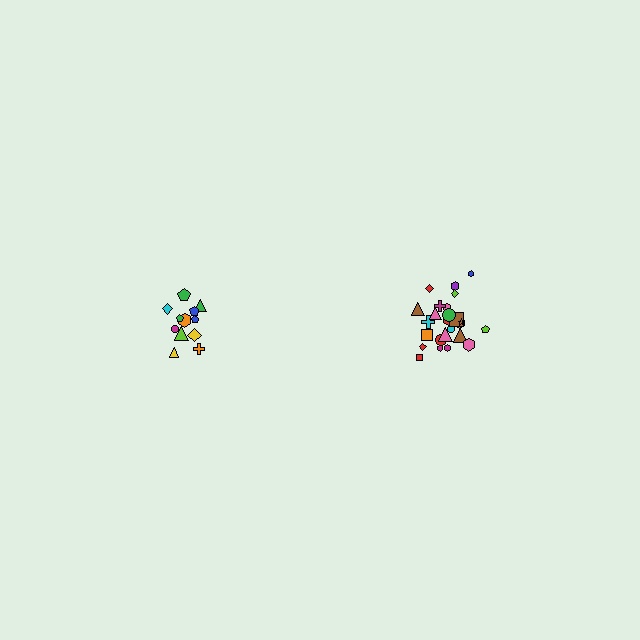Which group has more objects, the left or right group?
The right group.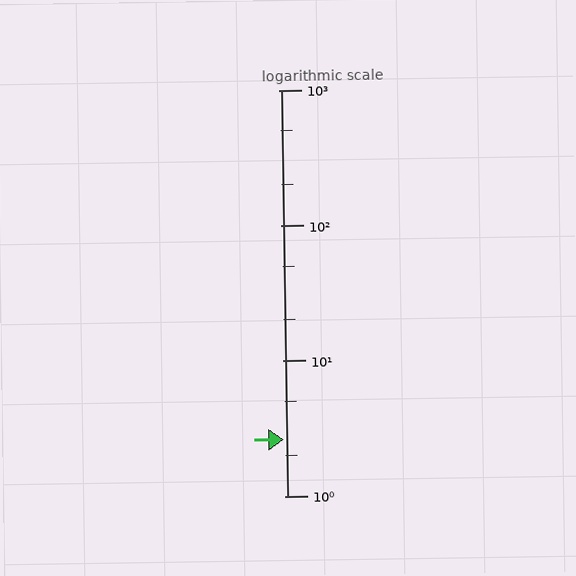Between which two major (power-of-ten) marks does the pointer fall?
The pointer is between 1 and 10.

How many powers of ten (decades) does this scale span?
The scale spans 3 decades, from 1 to 1000.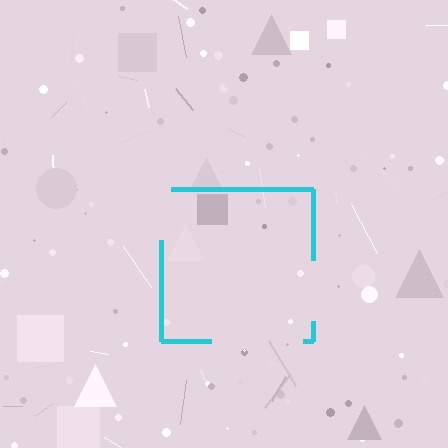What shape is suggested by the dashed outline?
The dashed outline suggests a square.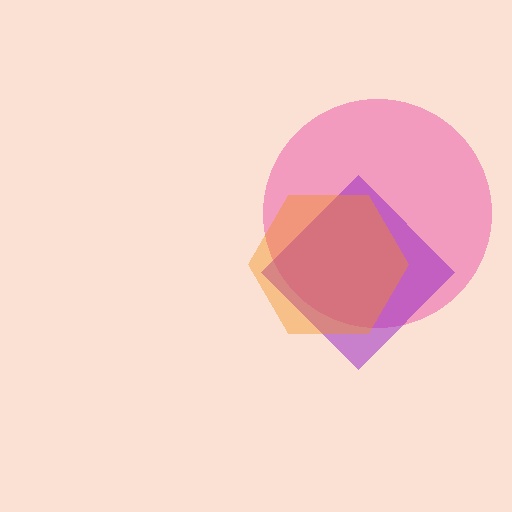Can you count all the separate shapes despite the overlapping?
Yes, there are 3 separate shapes.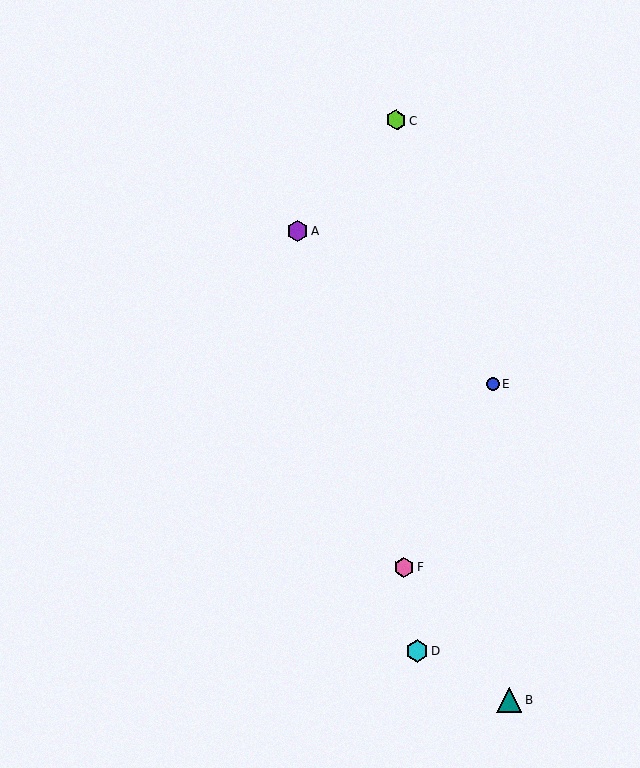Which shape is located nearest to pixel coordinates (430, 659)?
The cyan hexagon (labeled D) at (417, 651) is nearest to that location.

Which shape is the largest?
The teal triangle (labeled B) is the largest.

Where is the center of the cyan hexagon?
The center of the cyan hexagon is at (417, 651).